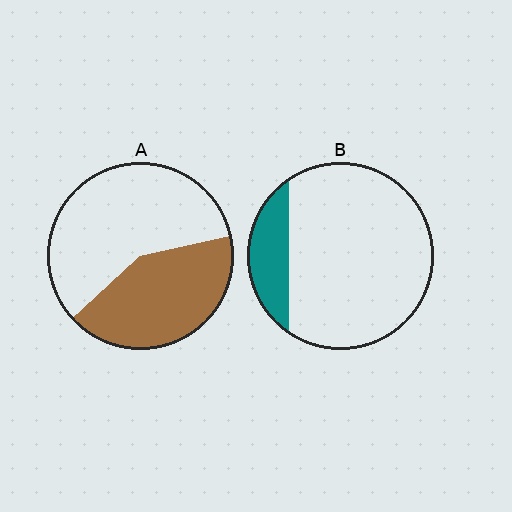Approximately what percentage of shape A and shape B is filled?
A is approximately 40% and B is approximately 15%.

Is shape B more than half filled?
No.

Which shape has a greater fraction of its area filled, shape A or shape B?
Shape A.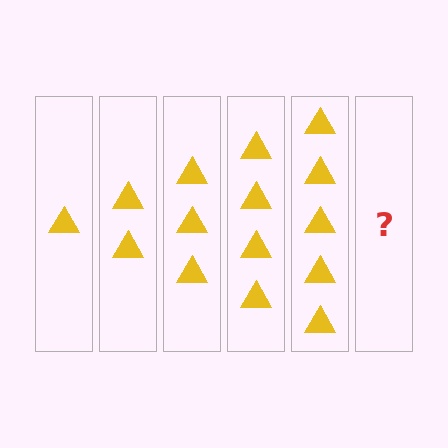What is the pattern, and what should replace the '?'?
The pattern is that each step adds one more triangle. The '?' should be 6 triangles.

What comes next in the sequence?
The next element should be 6 triangles.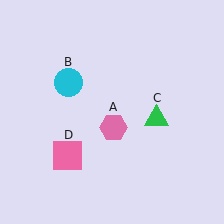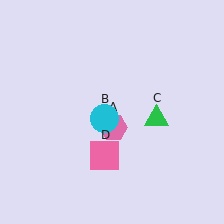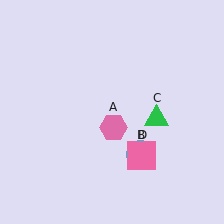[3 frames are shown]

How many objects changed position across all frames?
2 objects changed position: cyan circle (object B), pink square (object D).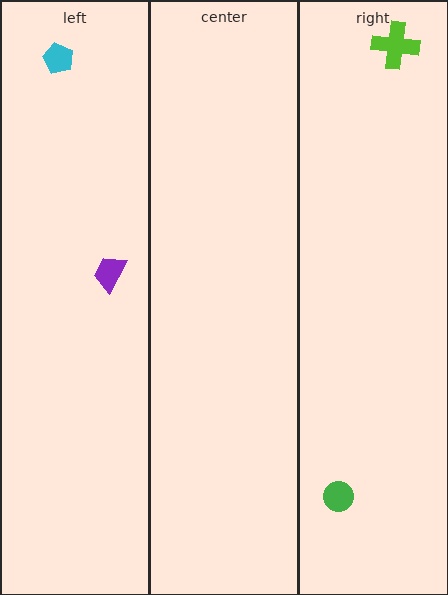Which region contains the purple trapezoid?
The left region.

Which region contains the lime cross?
The right region.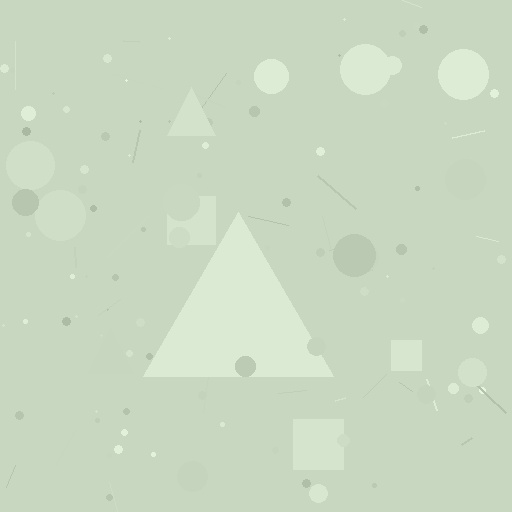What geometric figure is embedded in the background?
A triangle is embedded in the background.